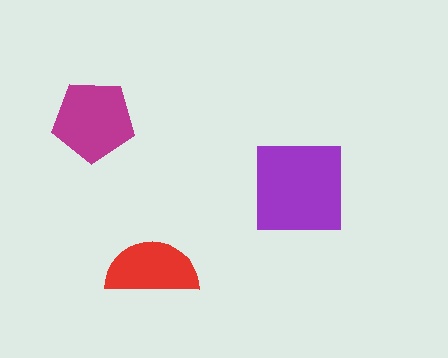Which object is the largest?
The purple square.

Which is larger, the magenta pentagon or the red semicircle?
The magenta pentagon.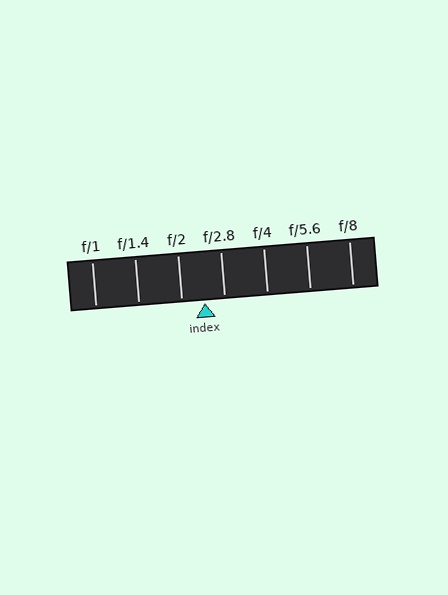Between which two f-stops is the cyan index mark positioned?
The index mark is between f/2 and f/2.8.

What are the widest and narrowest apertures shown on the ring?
The widest aperture shown is f/1 and the narrowest is f/8.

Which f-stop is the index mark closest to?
The index mark is closest to f/2.8.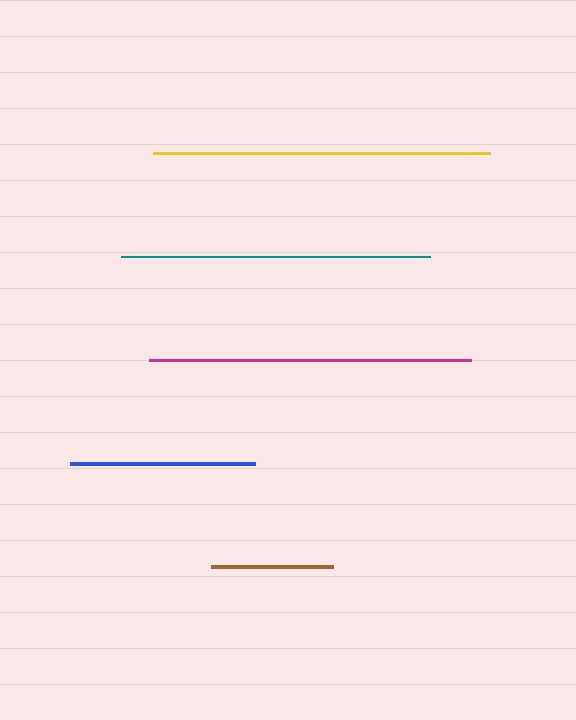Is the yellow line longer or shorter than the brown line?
The yellow line is longer than the brown line.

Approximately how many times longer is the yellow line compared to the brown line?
The yellow line is approximately 2.8 times the length of the brown line.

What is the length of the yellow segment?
The yellow segment is approximately 336 pixels long.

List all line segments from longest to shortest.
From longest to shortest: yellow, magenta, teal, blue, brown.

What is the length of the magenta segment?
The magenta segment is approximately 322 pixels long.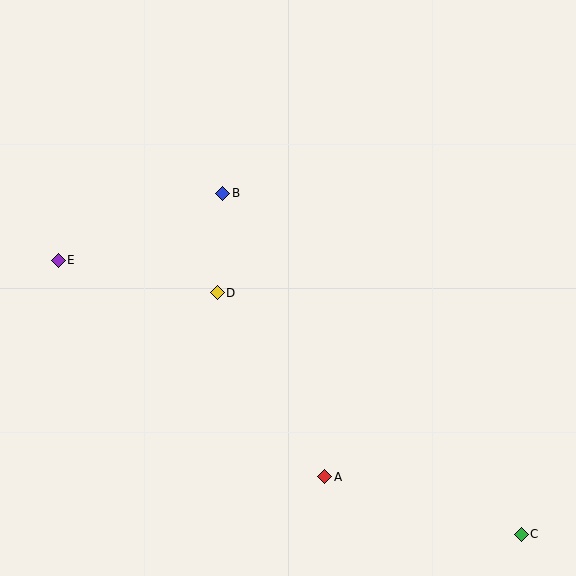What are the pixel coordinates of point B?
Point B is at (223, 193).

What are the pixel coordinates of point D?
Point D is at (217, 293).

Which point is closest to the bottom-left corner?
Point E is closest to the bottom-left corner.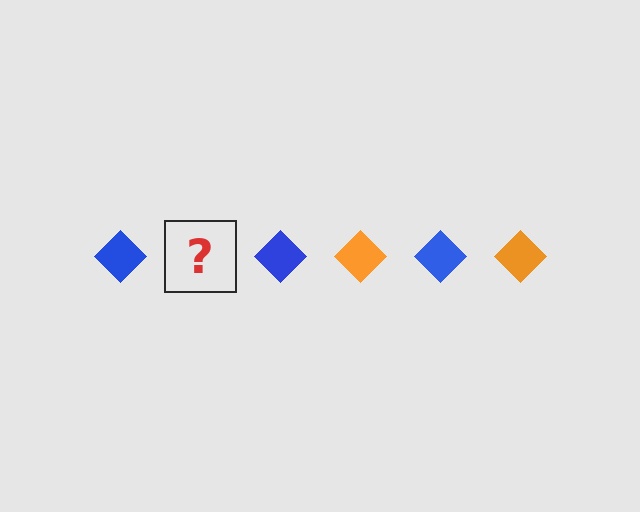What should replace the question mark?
The question mark should be replaced with an orange diamond.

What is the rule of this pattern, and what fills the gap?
The rule is that the pattern cycles through blue, orange diamonds. The gap should be filled with an orange diamond.